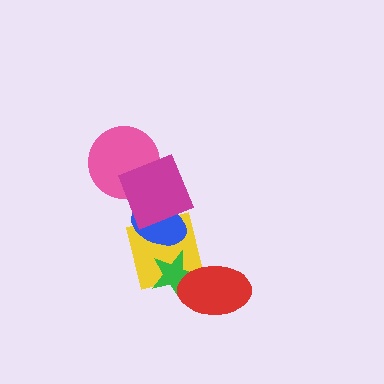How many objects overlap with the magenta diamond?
3 objects overlap with the magenta diamond.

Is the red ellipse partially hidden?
No, no other shape covers it.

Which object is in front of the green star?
The red ellipse is in front of the green star.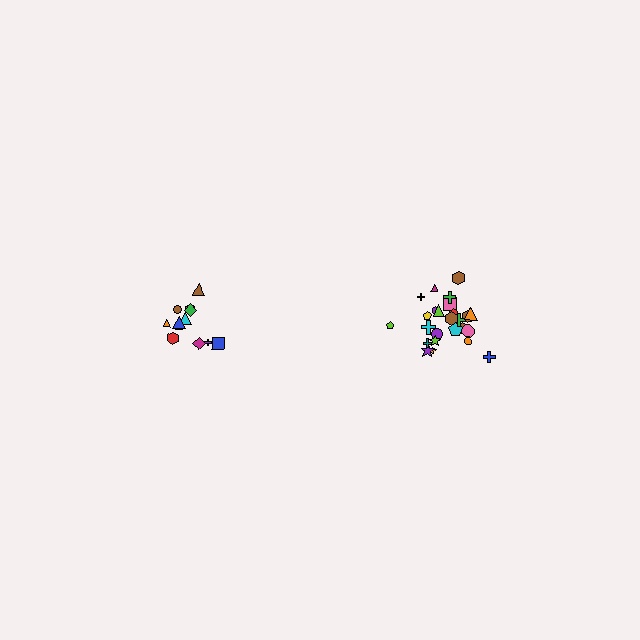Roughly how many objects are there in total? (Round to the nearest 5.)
Roughly 35 objects in total.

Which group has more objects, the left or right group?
The right group.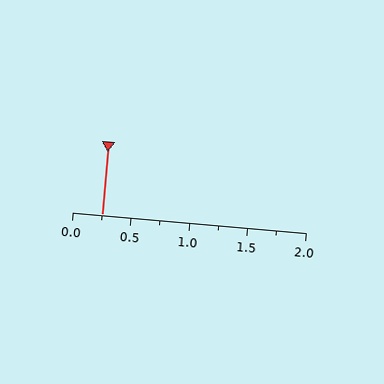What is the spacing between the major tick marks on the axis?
The major ticks are spaced 0.5 apart.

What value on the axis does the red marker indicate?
The marker indicates approximately 0.25.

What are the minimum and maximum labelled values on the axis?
The axis runs from 0.0 to 2.0.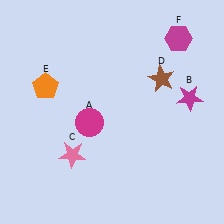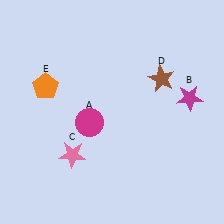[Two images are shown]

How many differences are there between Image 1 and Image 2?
There is 1 difference between the two images.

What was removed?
The magenta hexagon (F) was removed in Image 2.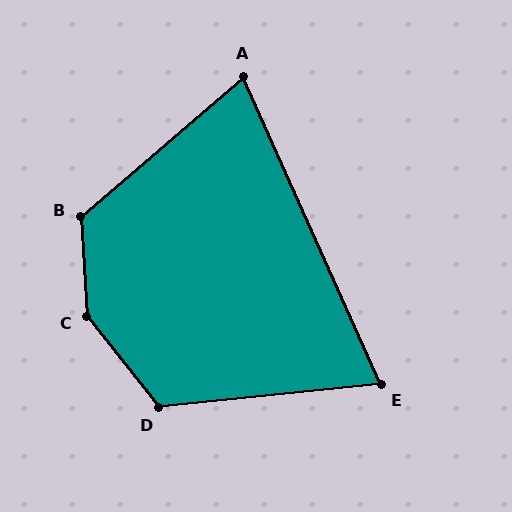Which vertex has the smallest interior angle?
E, at approximately 72 degrees.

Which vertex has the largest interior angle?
C, at approximately 145 degrees.